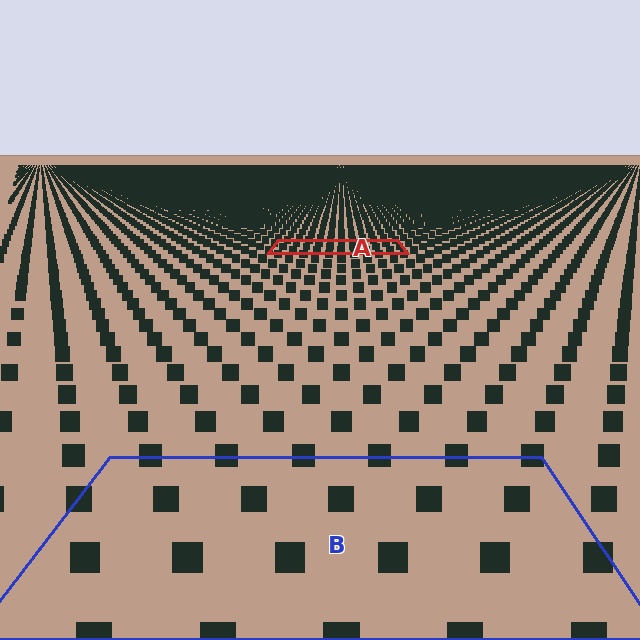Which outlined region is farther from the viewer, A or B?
Region A is farther from the viewer — the texture elements inside it appear smaller and more densely packed.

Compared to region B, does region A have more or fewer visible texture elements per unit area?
Region A has more texture elements per unit area — they are packed more densely because it is farther away.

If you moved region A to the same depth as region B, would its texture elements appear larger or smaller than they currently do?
They would appear larger. At a closer depth, the same texture elements are projected at a bigger on-screen size.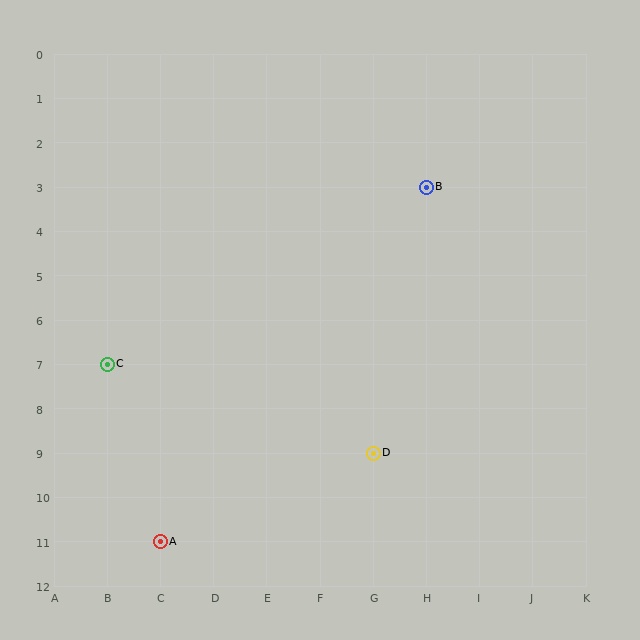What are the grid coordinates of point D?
Point D is at grid coordinates (G, 9).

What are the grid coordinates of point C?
Point C is at grid coordinates (B, 7).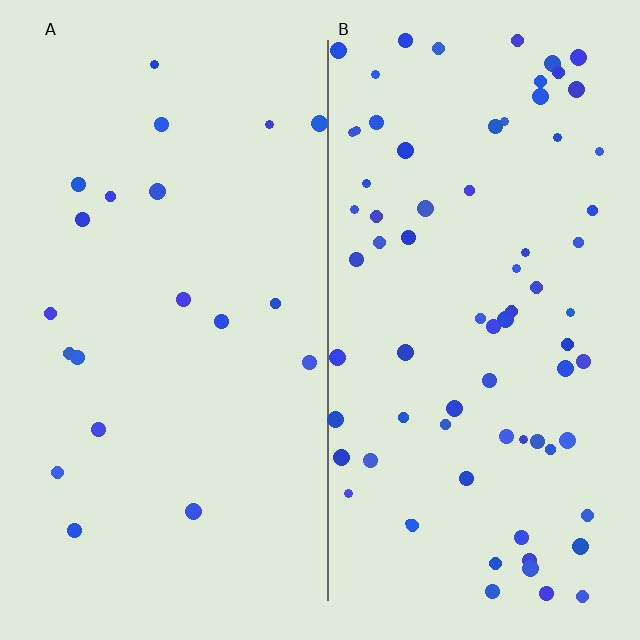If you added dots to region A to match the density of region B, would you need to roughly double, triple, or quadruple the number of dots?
Approximately quadruple.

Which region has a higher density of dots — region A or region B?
B (the right).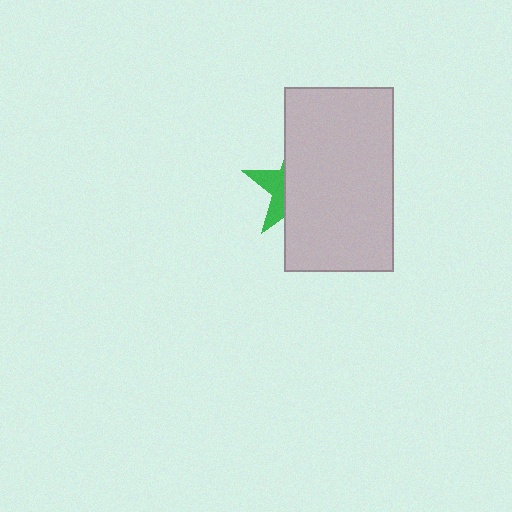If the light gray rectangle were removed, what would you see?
You would see the complete green star.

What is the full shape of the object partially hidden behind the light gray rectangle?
The partially hidden object is a green star.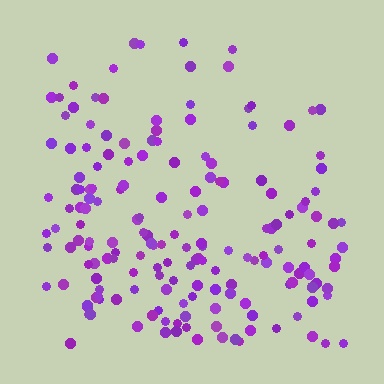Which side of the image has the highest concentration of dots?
The bottom.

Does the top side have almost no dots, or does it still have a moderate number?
Still a moderate number, just noticeably fewer than the bottom.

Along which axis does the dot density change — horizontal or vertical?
Vertical.